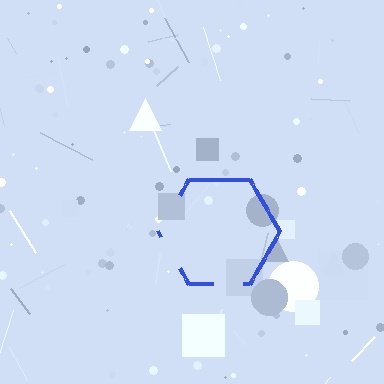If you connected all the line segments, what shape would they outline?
They would outline a hexagon.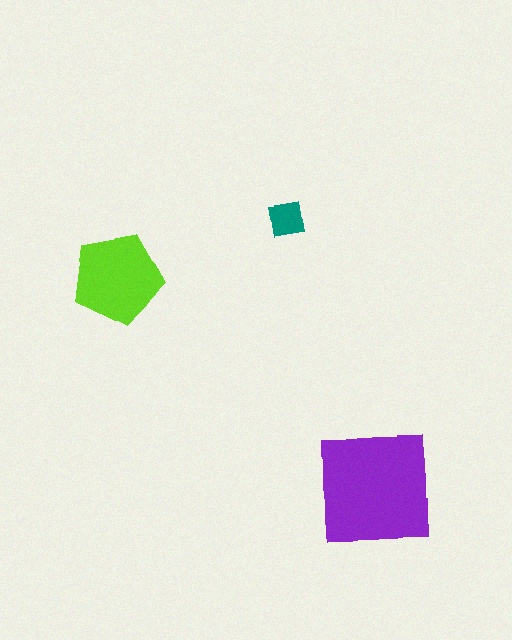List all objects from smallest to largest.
The teal square, the lime pentagon, the purple square.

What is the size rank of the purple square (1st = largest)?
1st.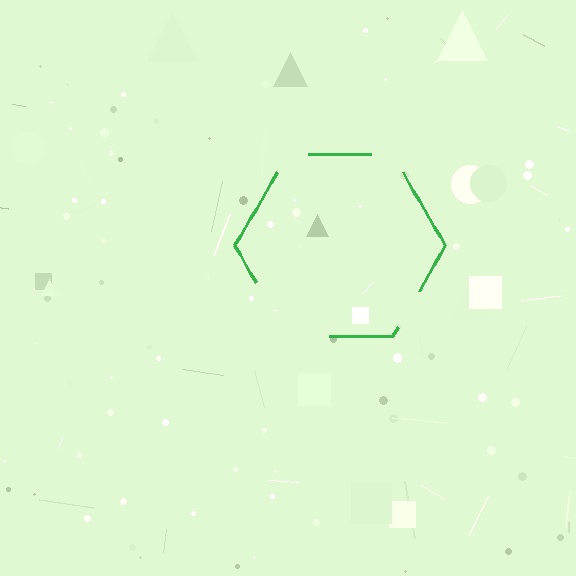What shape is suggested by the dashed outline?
The dashed outline suggests a hexagon.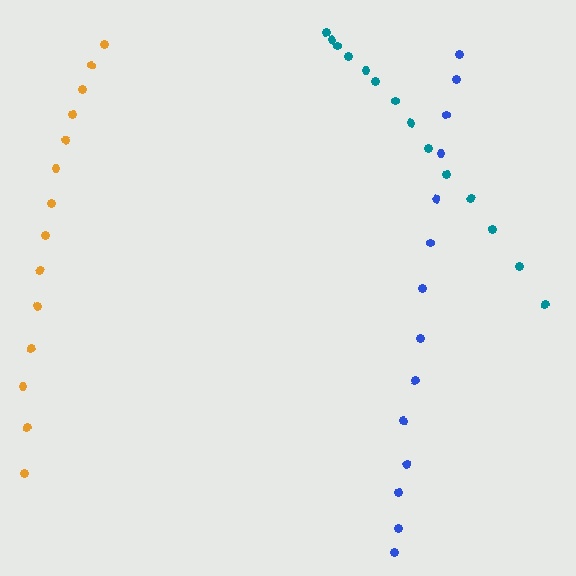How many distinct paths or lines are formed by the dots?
There are 3 distinct paths.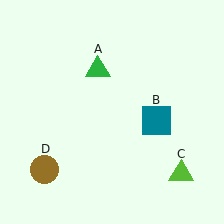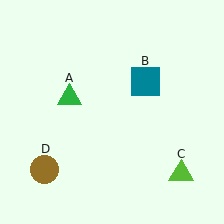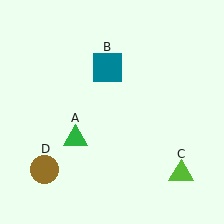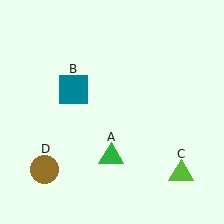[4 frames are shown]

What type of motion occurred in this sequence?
The green triangle (object A), teal square (object B) rotated counterclockwise around the center of the scene.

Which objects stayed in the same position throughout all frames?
Lime triangle (object C) and brown circle (object D) remained stationary.